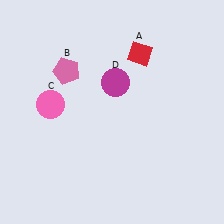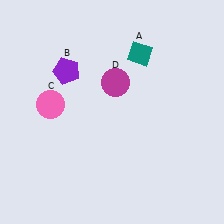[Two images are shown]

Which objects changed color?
A changed from red to teal. B changed from pink to purple.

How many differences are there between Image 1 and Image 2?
There are 2 differences between the two images.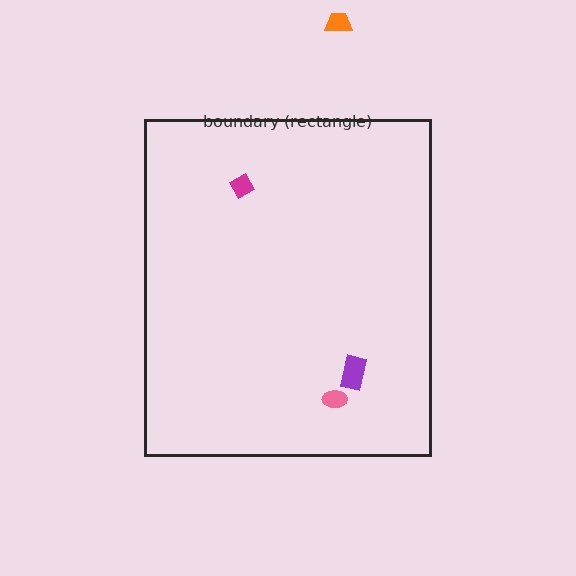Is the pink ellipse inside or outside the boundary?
Inside.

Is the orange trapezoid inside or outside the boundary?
Outside.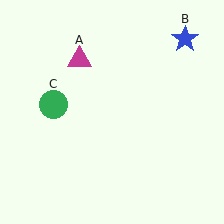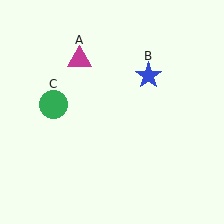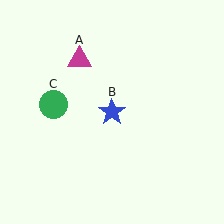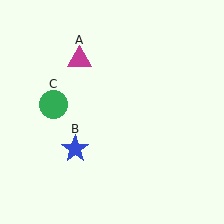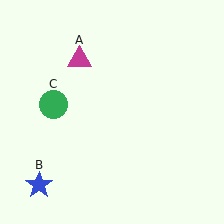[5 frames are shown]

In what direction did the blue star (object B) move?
The blue star (object B) moved down and to the left.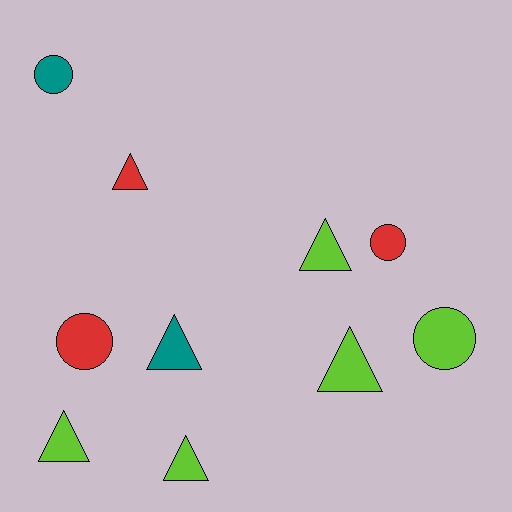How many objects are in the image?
There are 10 objects.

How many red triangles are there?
There is 1 red triangle.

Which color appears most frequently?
Lime, with 5 objects.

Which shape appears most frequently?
Triangle, with 6 objects.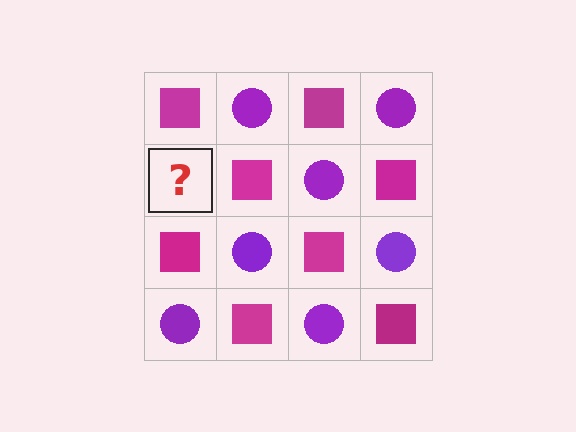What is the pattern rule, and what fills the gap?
The rule is that it alternates magenta square and purple circle in a checkerboard pattern. The gap should be filled with a purple circle.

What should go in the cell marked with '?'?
The missing cell should contain a purple circle.